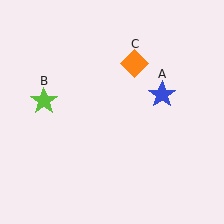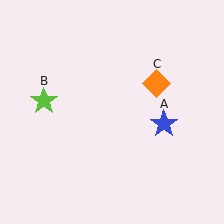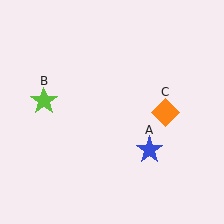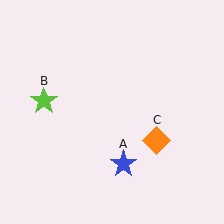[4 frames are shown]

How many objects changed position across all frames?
2 objects changed position: blue star (object A), orange diamond (object C).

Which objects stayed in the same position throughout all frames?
Lime star (object B) remained stationary.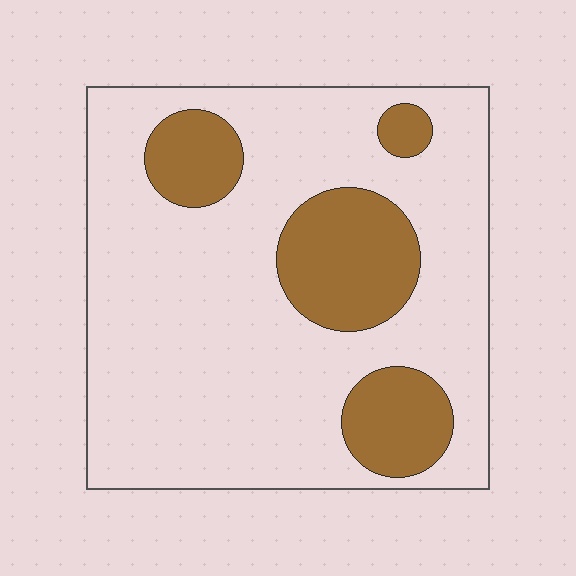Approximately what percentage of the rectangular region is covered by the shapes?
Approximately 20%.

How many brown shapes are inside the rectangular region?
4.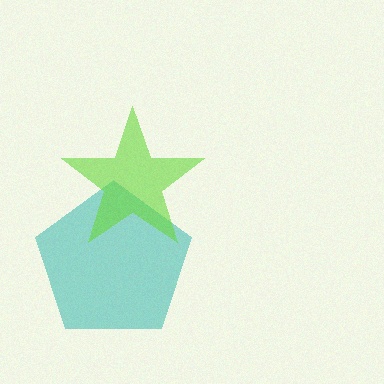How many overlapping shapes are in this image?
There are 2 overlapping shapes in the image.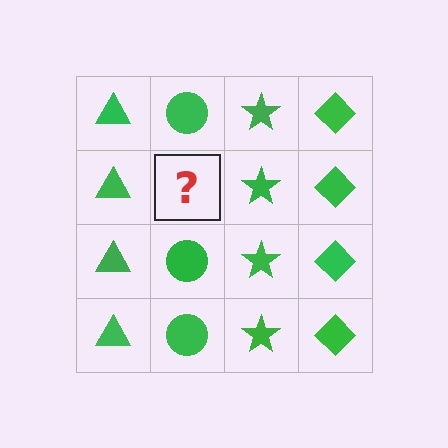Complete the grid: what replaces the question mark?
The question mark should be replaced with a green circle.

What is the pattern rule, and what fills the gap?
The rule is that each column has a consistent shape. The gap should be filled with a green circle.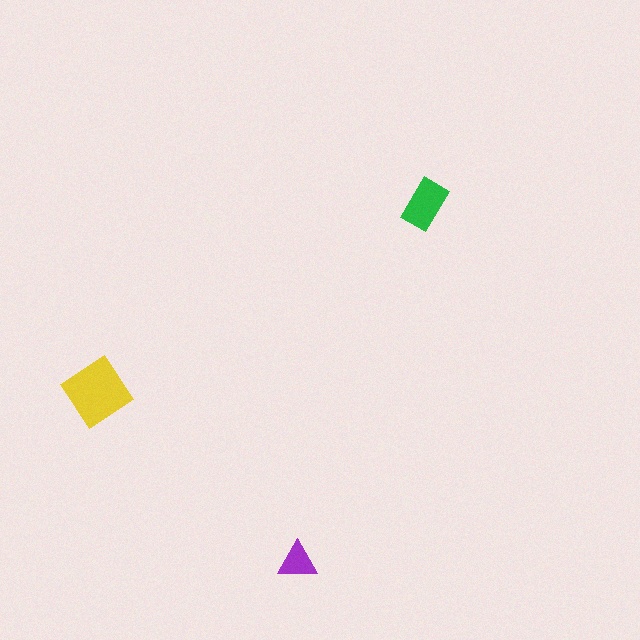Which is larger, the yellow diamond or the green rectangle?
The yellow diamond.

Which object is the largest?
The yellow diamond.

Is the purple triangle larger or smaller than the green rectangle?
Smaller.